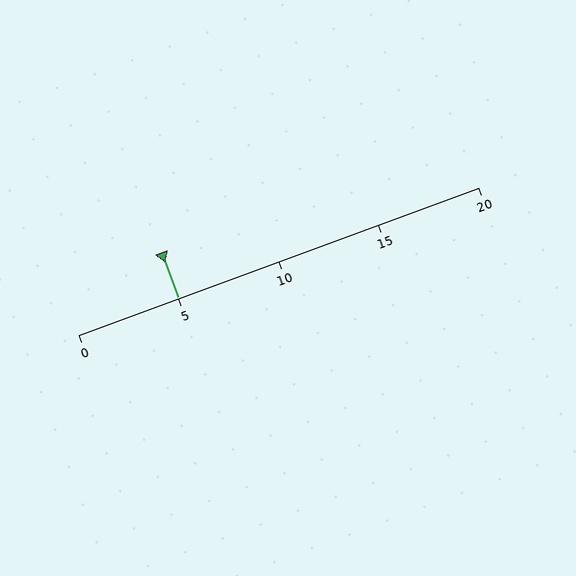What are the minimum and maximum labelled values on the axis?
The axis runs from 0 to 20.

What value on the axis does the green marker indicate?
The marker indicates approximately 5.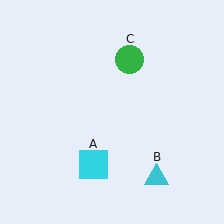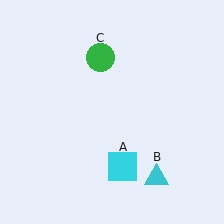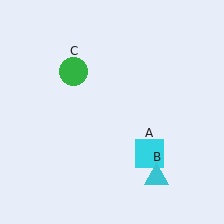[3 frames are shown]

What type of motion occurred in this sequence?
The cyan square (object A), green circle (object C) rotated counterclockwise around the center of the scene.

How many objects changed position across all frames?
2 objects changed position: cyan square (object A), green circle (object C).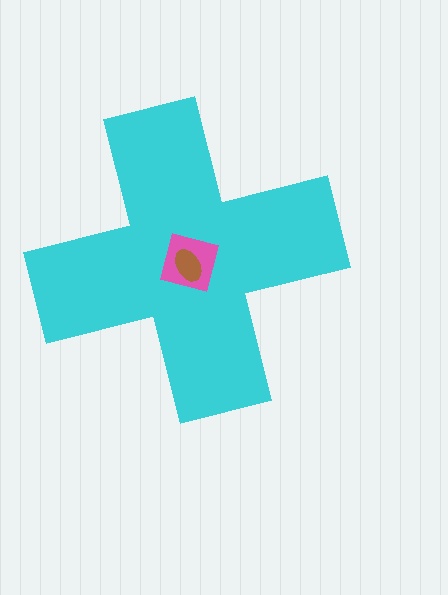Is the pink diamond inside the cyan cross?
Yes.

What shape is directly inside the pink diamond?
The brown ellipse.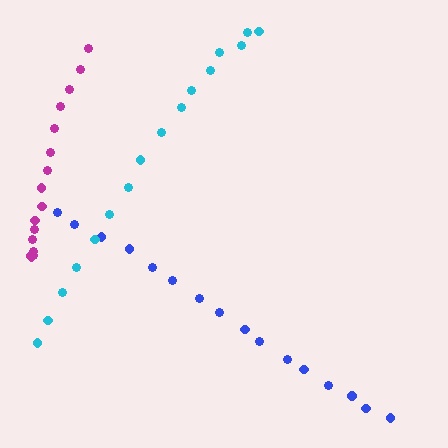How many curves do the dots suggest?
There are 3 distinct paths.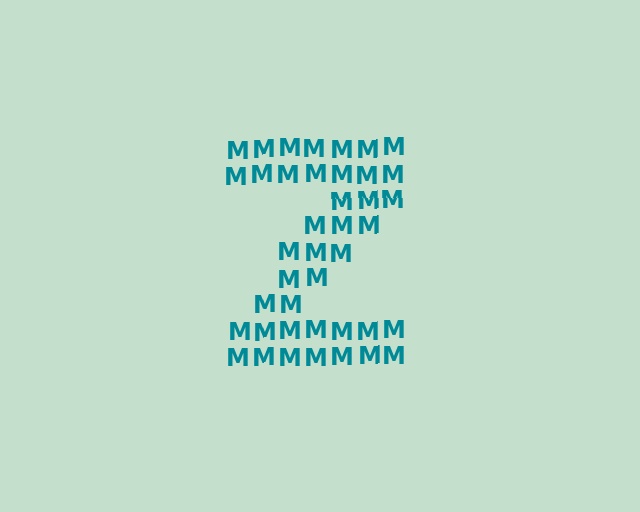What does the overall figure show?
The overall figure shows the letter Z.